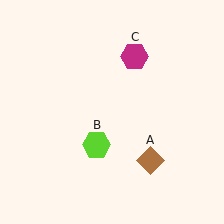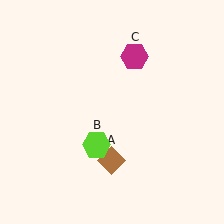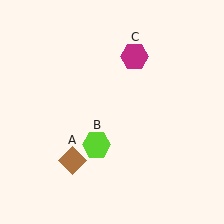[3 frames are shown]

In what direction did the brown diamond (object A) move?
The brown diamond (object A) moved left.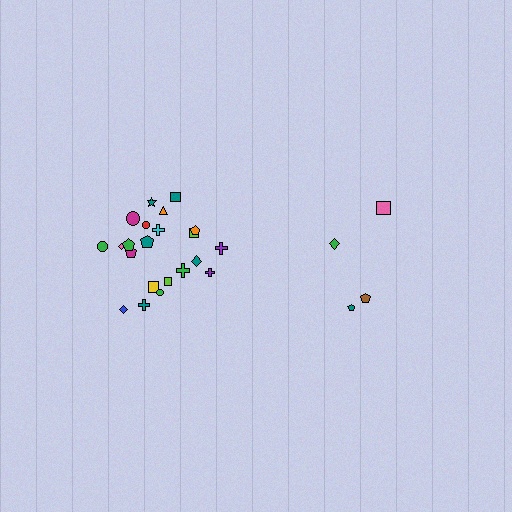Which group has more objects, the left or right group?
The left group.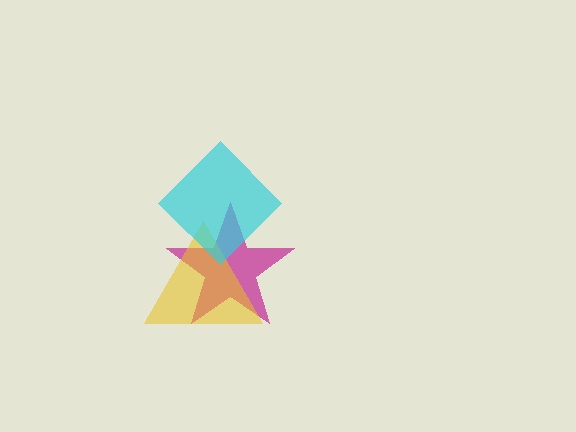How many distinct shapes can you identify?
There are 3 distinct shapes: a magenta star, a yellow triangle, a cyan diamond.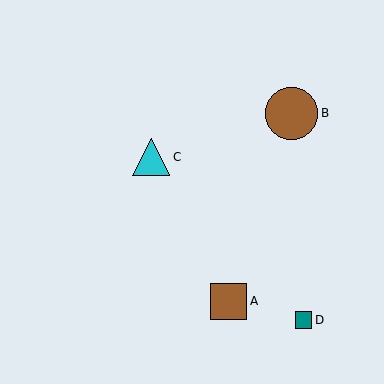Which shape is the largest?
The brown circle (labeled B) is the largest.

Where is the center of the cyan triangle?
The center of the cyan triangle is at (151, 157).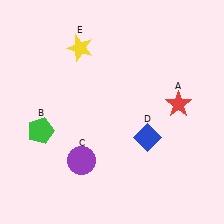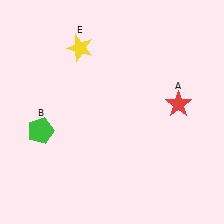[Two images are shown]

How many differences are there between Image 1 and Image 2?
There are 2 differences between the two images.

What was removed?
The purple circle (C), the blue diamond (D) were removed in Image 2.